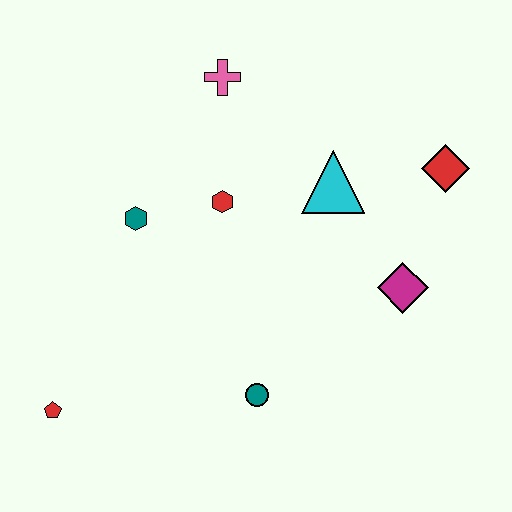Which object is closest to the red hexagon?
The teal hexagon is closest to the red hexagon.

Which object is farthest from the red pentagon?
The red diamond is farthest from the red pentagon.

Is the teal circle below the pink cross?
Yes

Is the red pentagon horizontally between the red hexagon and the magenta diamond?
No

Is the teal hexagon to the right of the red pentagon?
Yes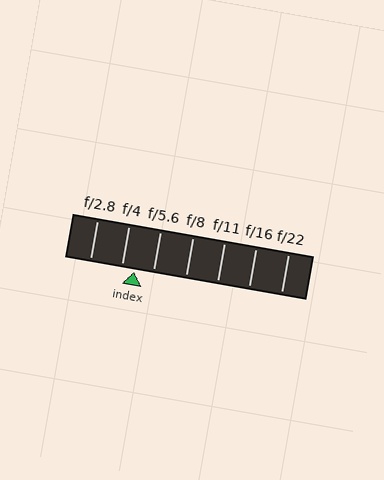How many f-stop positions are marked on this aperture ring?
There are 7 f-stop positions marked.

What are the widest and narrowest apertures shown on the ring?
The widest aperture shown is f/2.8 and the narrowest is f/22.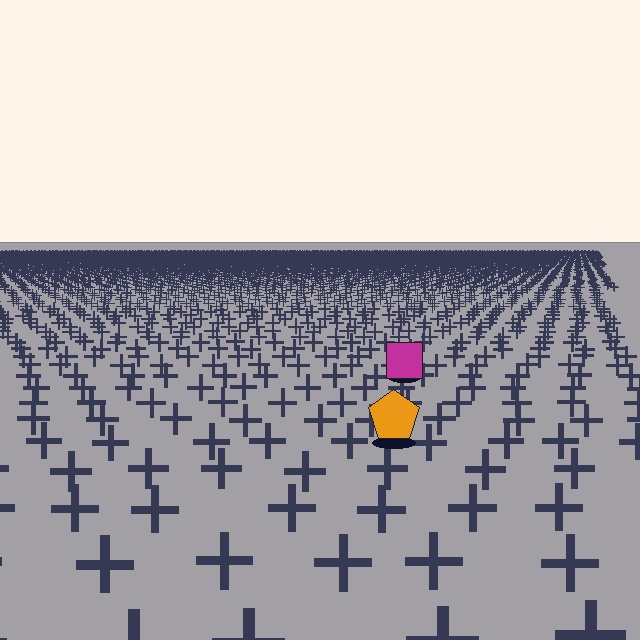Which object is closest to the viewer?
The orange pentagon is closest. The texture marks near it are larger and more spread out.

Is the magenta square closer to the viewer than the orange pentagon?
No. The orange pentagon is closer — you can tell from the texture gradient: the ground texture is coarser near it.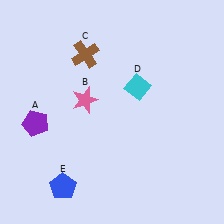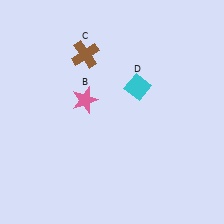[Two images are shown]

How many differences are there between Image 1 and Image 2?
There are 2 differences between the two images.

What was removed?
The purple pentagon (A), the blue pentagon (E) were removed in Image 2.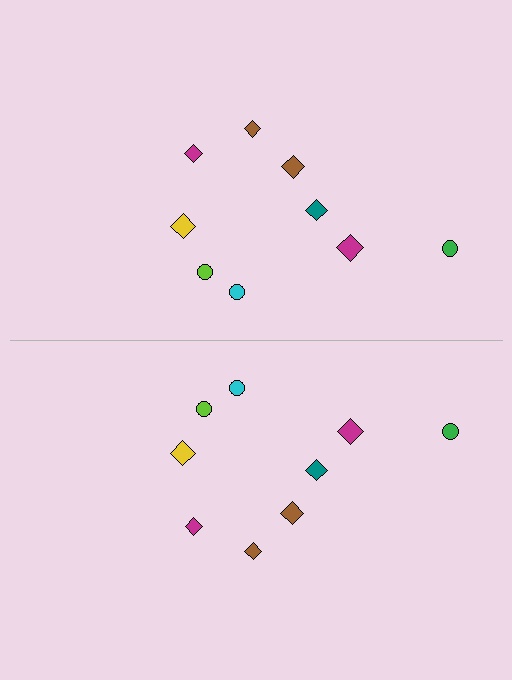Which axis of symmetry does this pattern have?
The pattern has a horizontal axis of symmetry running through the center of the image.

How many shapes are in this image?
There are 18 shapes in this image.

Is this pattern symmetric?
Yes, this pattern has bilateral (reflection) symmetry.